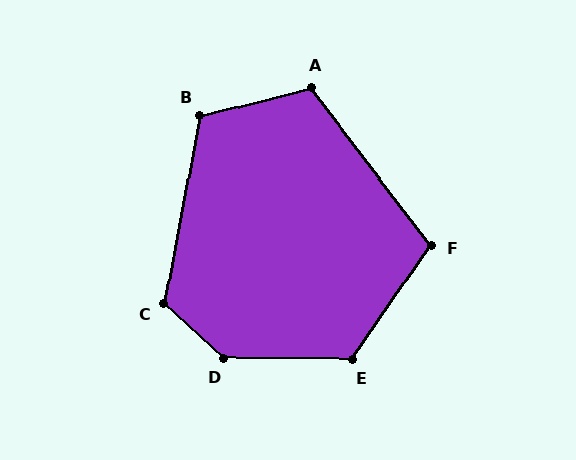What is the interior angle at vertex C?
Approximately 122 degrees (obtuse).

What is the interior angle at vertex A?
Approximately 113 degrees (obtuse).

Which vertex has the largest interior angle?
D, at approximately 137 degrees.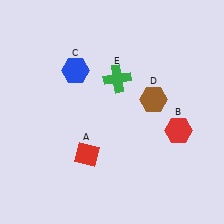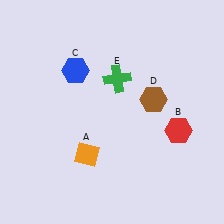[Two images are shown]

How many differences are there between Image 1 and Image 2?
There is 1 difference between the two images.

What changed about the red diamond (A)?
In Image 1, A is red. In Image 2, it changed to orange.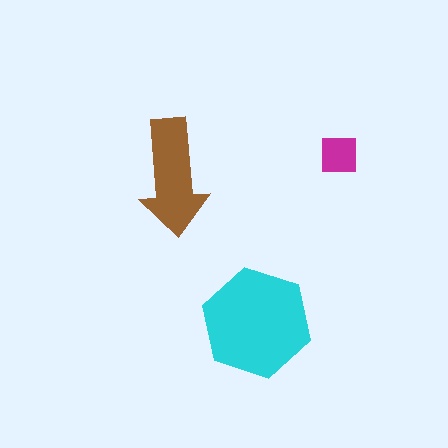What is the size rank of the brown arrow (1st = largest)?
2nd.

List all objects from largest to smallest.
The cyan hexagon, the brown arrow, the magenta square.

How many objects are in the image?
There are 3 objects in the image.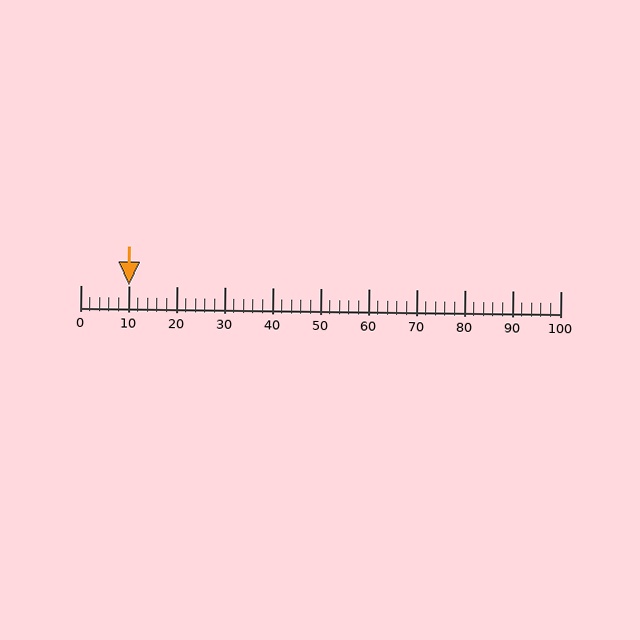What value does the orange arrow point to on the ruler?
The orange arrow points to approximately 10.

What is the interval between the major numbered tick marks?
The major tick marks are spaced 10 units apart.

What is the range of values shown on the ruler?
The ruler shows values from 0 to 100.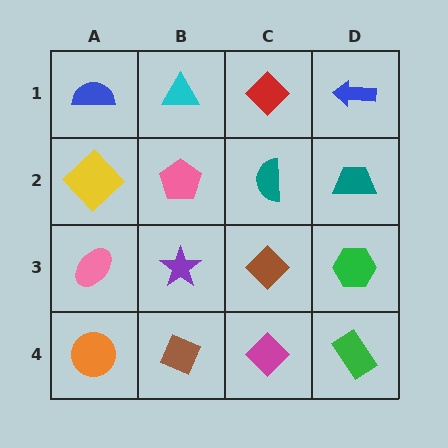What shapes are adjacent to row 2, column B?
A cyan triangle (row 1, column B), a purple star (row 3, column B), a yellow diamond (row 2, column A), a teal semicircle (row 2, column C).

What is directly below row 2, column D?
A green hexagon.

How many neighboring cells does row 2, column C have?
4.